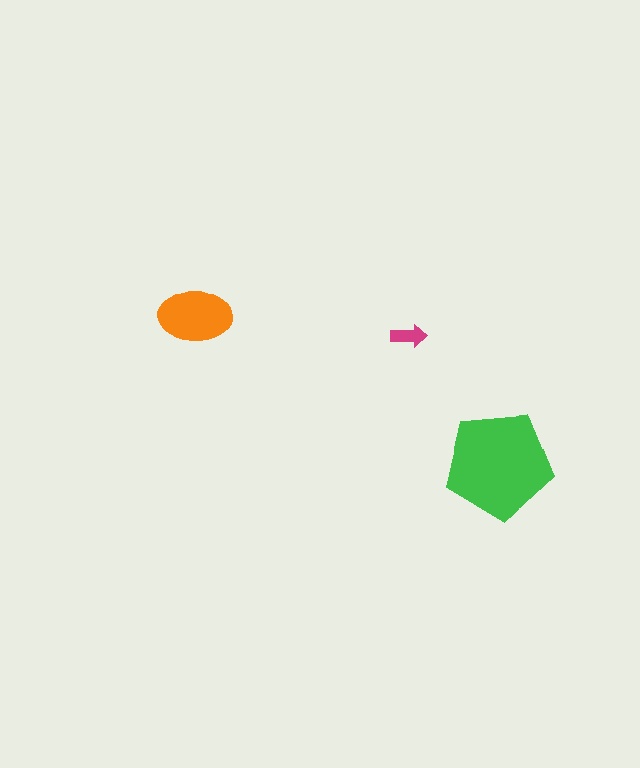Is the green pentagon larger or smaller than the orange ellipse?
Larger.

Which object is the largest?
The green pentagon.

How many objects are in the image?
There are 3 objects in the image.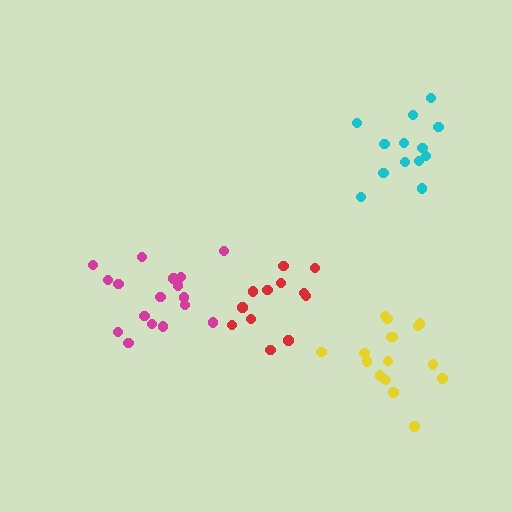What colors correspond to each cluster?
The clusters are colored: magenta, red, yellow, cyan.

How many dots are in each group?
Group 1: 17 dots, Group 2: 12 dots, Group 3: 16 dots, Group 4: 13 dots (58 total).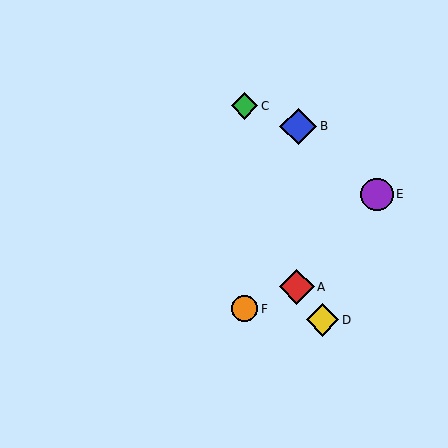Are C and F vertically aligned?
Yes, both are at x≈245.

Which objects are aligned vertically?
Objects C, F are aligned vertically.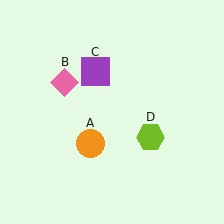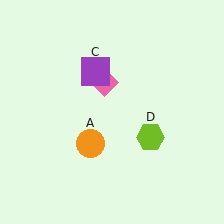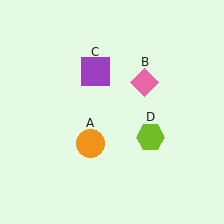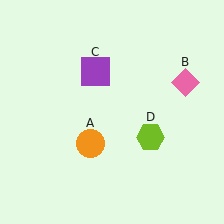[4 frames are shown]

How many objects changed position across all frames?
1 object changed position: pink diamond (object B).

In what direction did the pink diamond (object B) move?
The pink diamond (object B) moved right.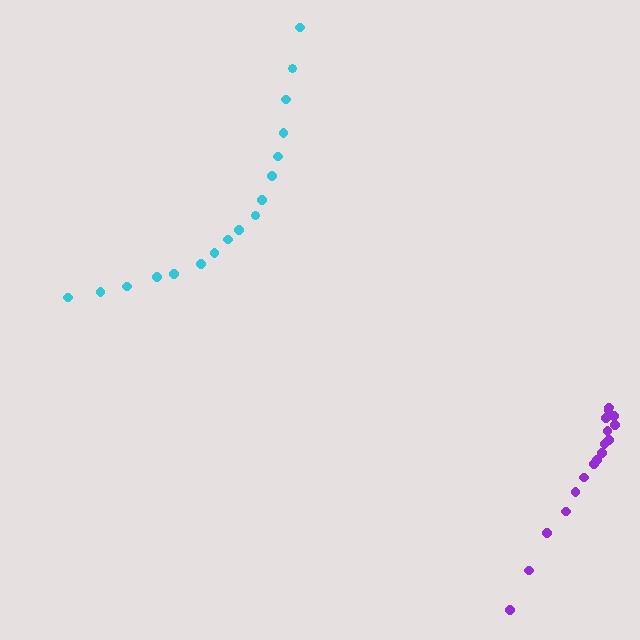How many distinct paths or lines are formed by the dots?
There are 2 distinct paths.